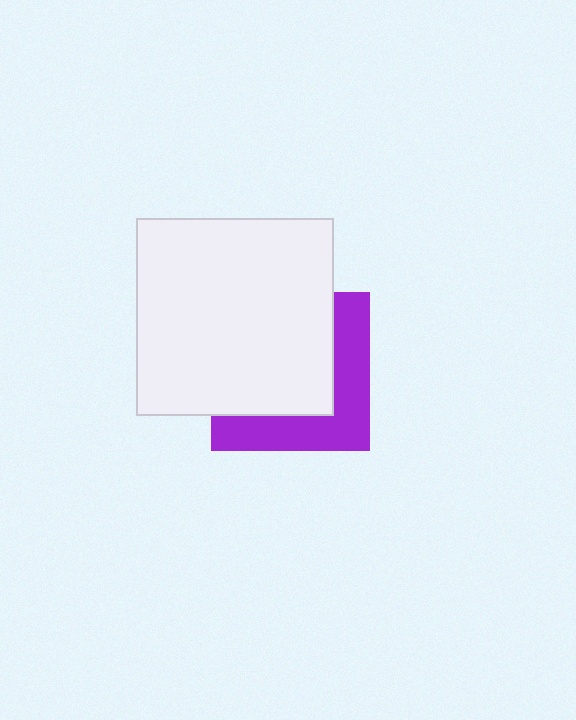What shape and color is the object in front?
The object in front is a white square.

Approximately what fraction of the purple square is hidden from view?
Roughly 60% of the purple square is hidden behind the white square.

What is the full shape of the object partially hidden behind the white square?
The partially hidden object is a purple square.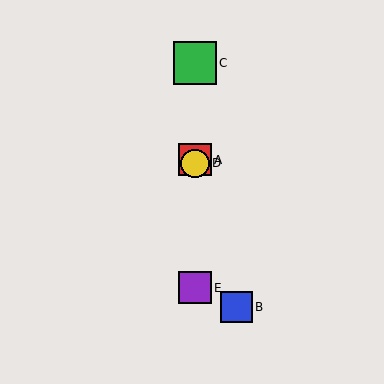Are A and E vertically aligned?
Yes, both are at x≈195.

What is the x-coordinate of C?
Object C is at x≈195.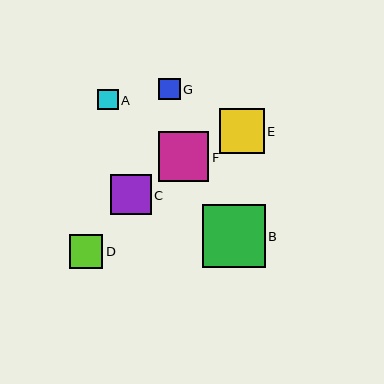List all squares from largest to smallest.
From largest to smallest: B, F, E, C, D, G, A.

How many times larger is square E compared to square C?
Square E is approximately 1.1 times the size of square C.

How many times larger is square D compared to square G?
Square D is approximately 1.6 times the size of square G.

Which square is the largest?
Square B is the largest with a size of approximately 63 pixels.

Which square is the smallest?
Square A is the smallest with a size of approximately 20 pixels.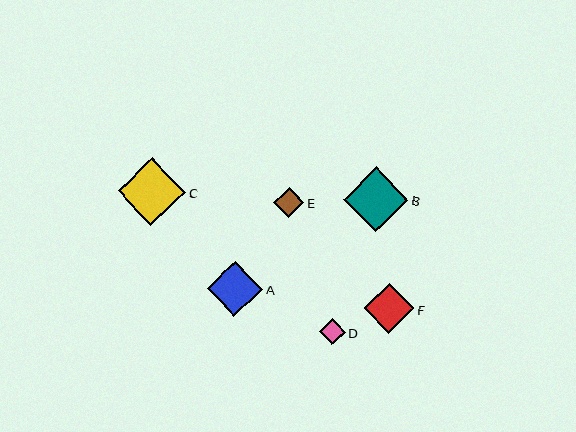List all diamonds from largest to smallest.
From largest to smallest: C, B, A, F, E, D.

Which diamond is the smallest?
Diamond D is the smallest with a size of approximately 26 pixels.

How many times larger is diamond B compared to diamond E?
Diamond B is approximately 2.1 times the size of diamond E.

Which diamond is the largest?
Diamond C is the largest with a size of approximately 67 pixels.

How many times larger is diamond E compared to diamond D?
Diamond E is approximately 1.2 times the size of diamond D.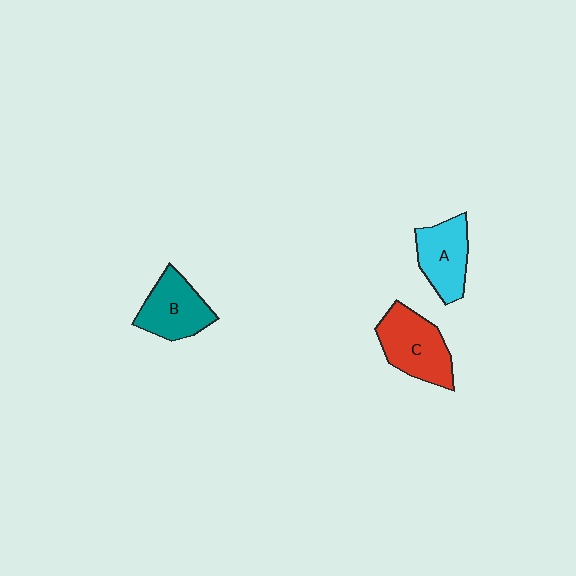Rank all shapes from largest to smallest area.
From largest to smallest: C (red), B (teal), A (cyan).